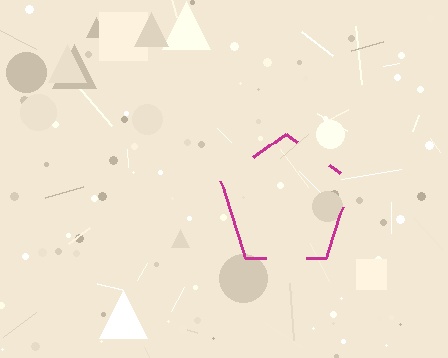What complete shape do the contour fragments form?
The contour fragments form a pentagon.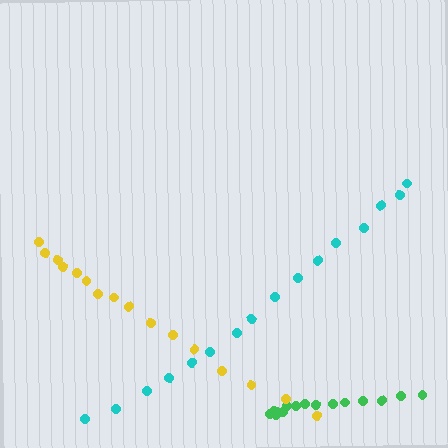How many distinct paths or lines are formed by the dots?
There are 3 distinct paths.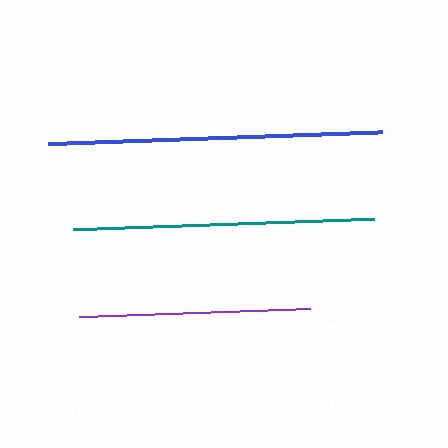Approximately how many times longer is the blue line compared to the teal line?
The blue line is approximately 1.1 times the length of the teal line.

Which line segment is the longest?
The blue line is the longest at approximately 334 pixels.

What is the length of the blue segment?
The blue segment is approximately 334 pixels long.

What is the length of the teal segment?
The teal segment is approximately 301 pixels long.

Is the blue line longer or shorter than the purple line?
The blue line is longer than the purple line.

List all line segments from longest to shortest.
From longest to shortest: blue, teal, purple.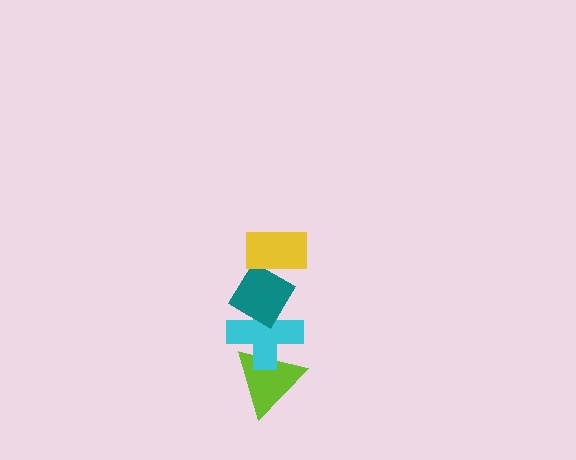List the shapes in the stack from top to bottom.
From top to bottom: the yellow rectangle, the teal diamond, the cyan cross, the lime triangle.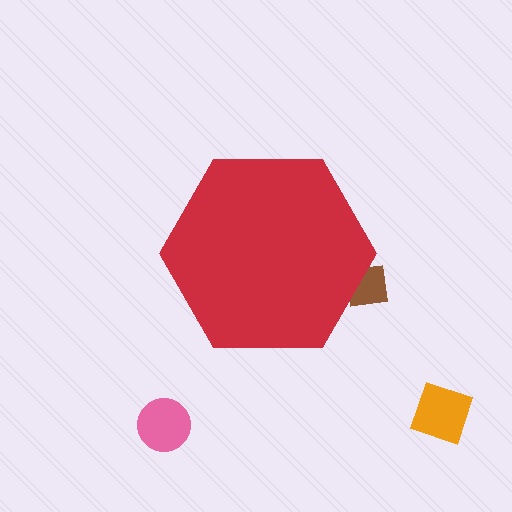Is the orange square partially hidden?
No, the orange square is fully visible.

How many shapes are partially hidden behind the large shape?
1 shape is partially hidden.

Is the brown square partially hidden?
Yes, the brown square is partially hidden behind the red hexagon.